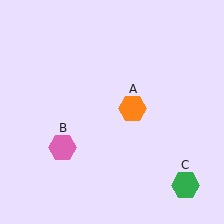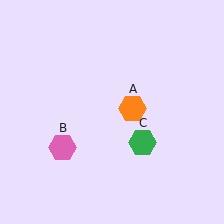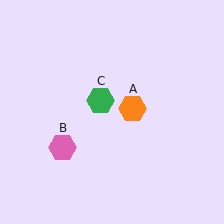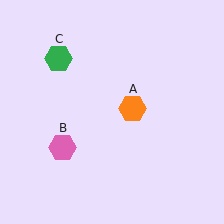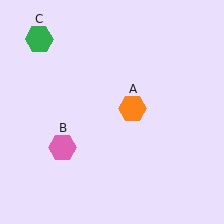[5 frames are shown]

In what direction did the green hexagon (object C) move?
The green hexagon (object C) moved up and to the left.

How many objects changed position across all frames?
1 object changed position: green hexagon (object C).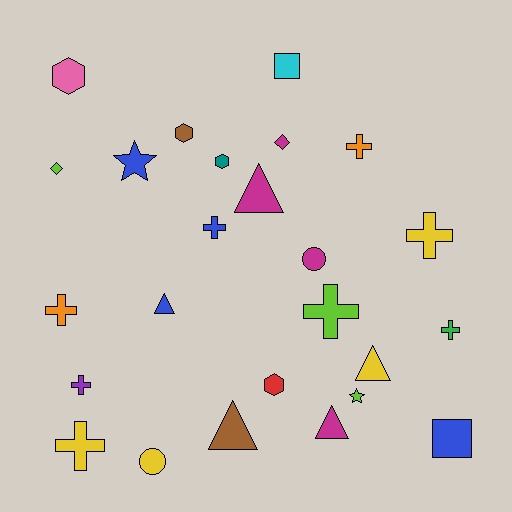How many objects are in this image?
There are 25 objects.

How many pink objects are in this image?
There is 1 pink object.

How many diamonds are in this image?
There are 2 diamonds.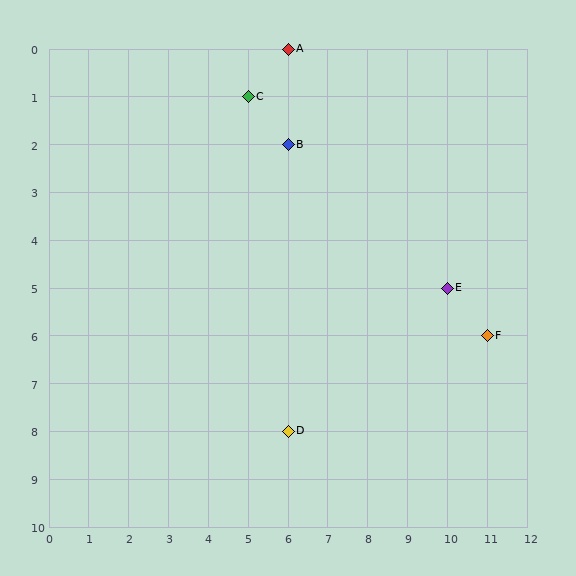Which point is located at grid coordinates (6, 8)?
Point D is at (6, 8).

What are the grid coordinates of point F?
Point F is at grid coordinates (11, 6).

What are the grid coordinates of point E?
Point E is at grid coordinates (10, 5).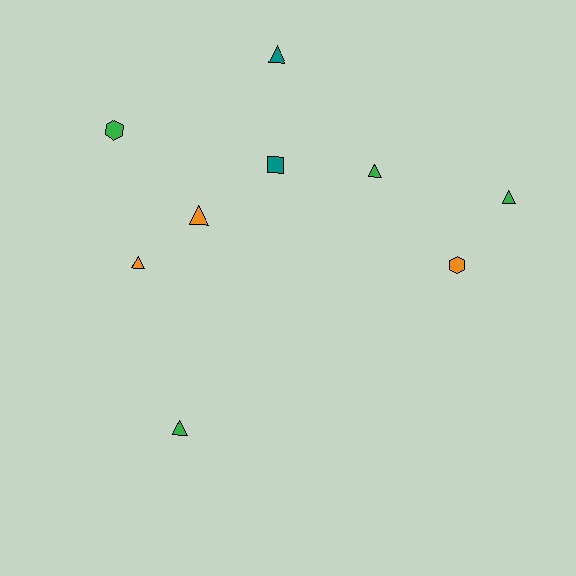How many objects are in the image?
There are 9 objects.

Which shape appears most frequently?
Triangle, with 6 objects.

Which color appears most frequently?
Green, with 4 objects.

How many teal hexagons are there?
There are no teal hexagons.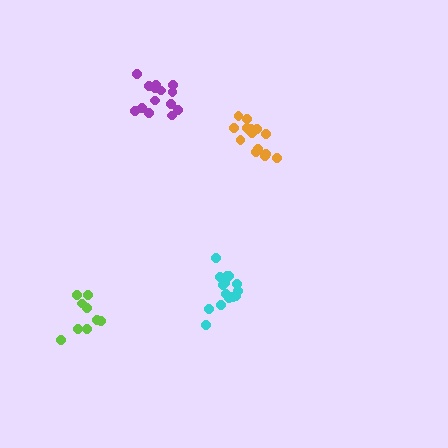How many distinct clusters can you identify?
There are 4 distinct clusters.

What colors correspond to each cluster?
The clusters are colored: cyan, orange, lime, purple.